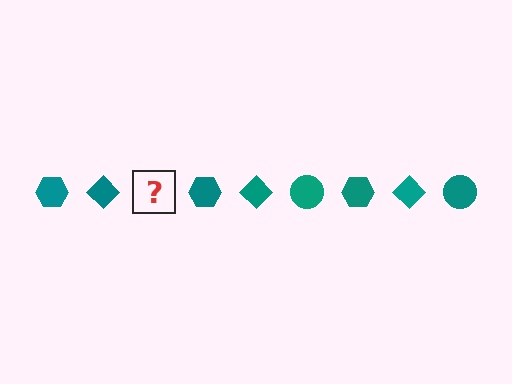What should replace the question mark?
The question mark should be replaced with a teal circle.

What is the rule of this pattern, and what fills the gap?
The rule is that the pattern cycles through hexagon, diamond, circle shapes in teal. The gap should be filled with a teal circle.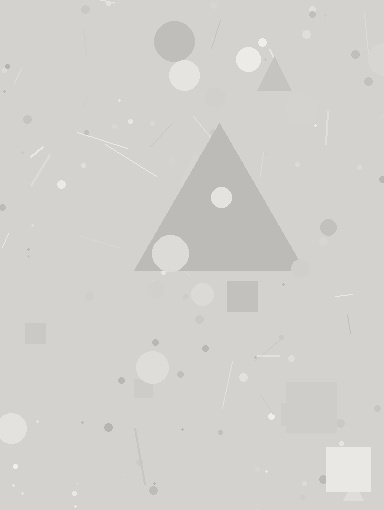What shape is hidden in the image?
A triangle is hidden in the image.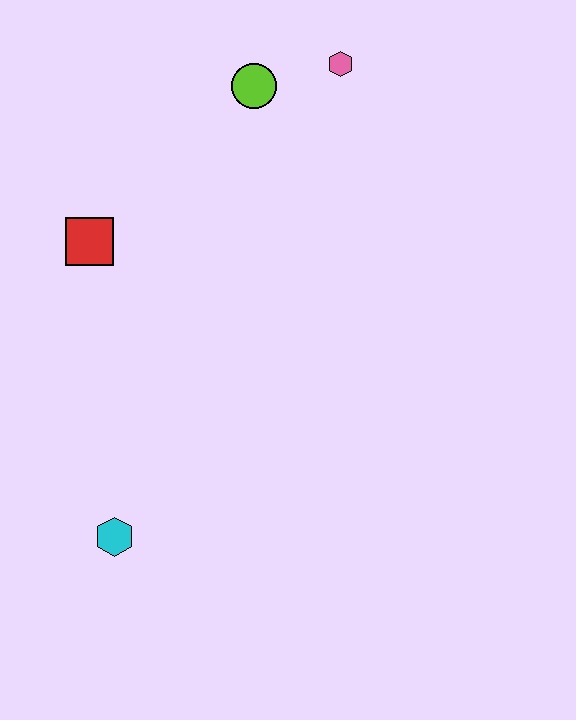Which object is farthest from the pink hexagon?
The cyan hexagon is farthest from the pink hexagon.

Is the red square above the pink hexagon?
No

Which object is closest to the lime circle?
The pink hexagon is closest to the lime circle.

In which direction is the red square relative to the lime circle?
The red square is to the left of the lime circle.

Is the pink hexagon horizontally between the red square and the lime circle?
No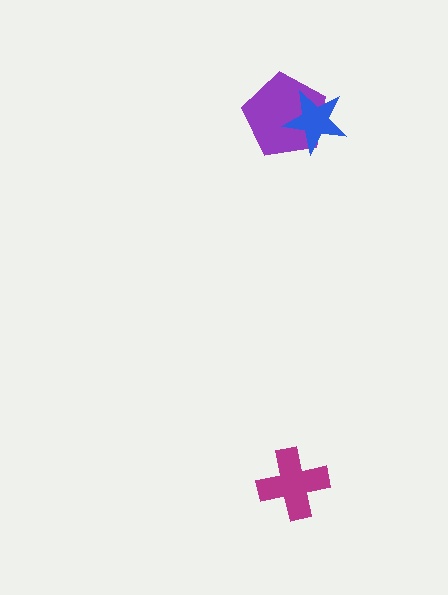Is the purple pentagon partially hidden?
Yes, it is partially covered by another shape.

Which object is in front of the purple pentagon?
The blue star is in front of the purple pentagon.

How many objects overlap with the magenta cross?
0 objects overlap with the magenta cross.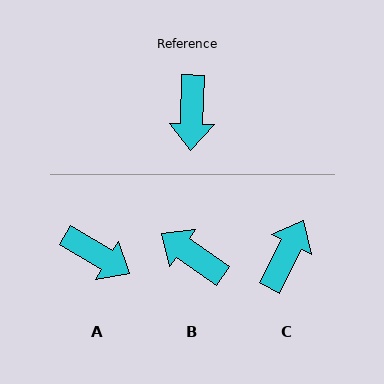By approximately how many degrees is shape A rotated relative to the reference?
Approximately 61 degrees counter-clockwise.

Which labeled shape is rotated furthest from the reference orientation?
C, about 155 degrees away.